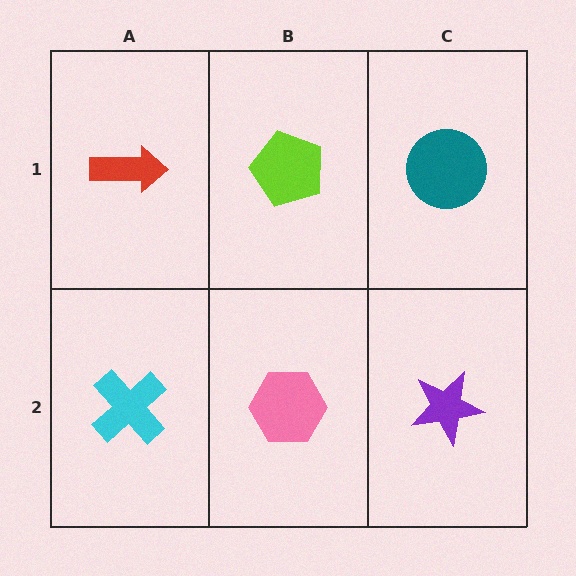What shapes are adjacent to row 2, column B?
A lime pentagon (row 1, column B), a cyan cross (row 2, column A), a purple star (row 2, column C).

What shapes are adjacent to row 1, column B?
A pink hexagon (row 2, column B), a red arrow (row 1, column A), a teal circle (row 1, column C).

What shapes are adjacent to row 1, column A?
A cyan cross (row 2, column A), a lime pentagon (row 1, column B).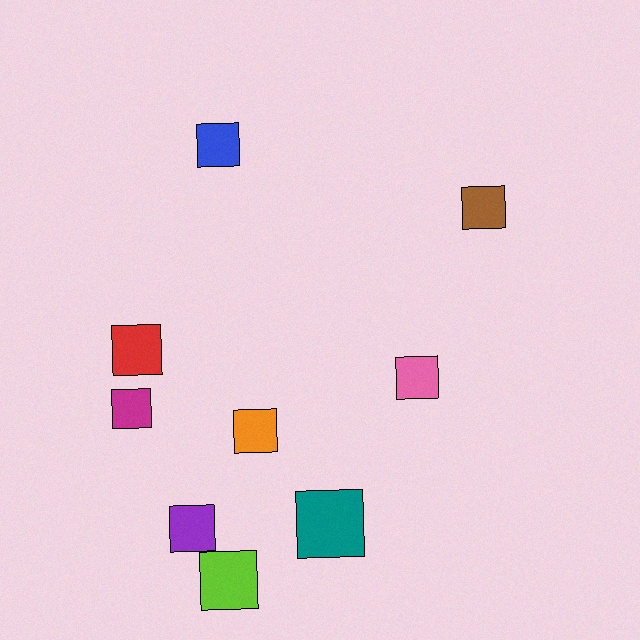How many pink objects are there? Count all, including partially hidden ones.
There is 1 pink object.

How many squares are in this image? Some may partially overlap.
There are 9 squares.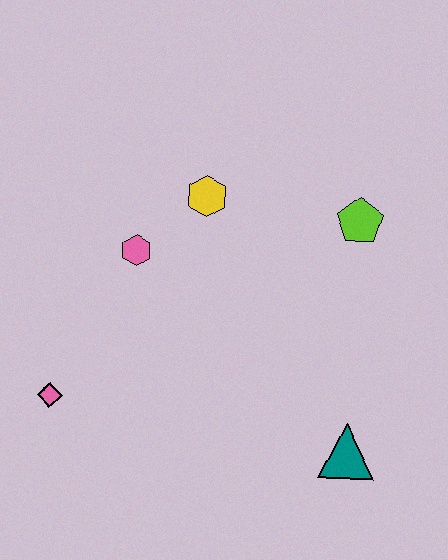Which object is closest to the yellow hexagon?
The pink hexagon is closest to the yellow hexagon.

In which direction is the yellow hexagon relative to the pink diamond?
The yellow hexagon is above the pink diamond.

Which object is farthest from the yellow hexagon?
The teal triangle is farthest from the yellow hexagon.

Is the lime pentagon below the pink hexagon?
No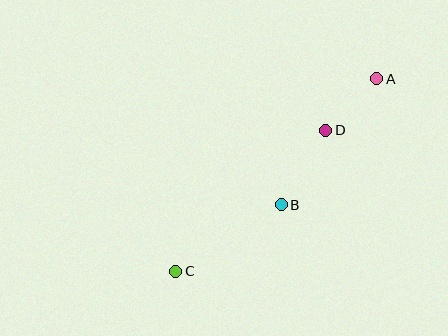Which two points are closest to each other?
Points A and D are closest to each other.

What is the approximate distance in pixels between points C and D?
The distance between C and D is approximately 206 pixels.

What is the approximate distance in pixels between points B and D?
The distance between B and D is approximately 86 pixels.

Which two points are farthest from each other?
Points A and C are farthest from each other.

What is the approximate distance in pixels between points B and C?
The distance between B and C is approximately 125 pixels.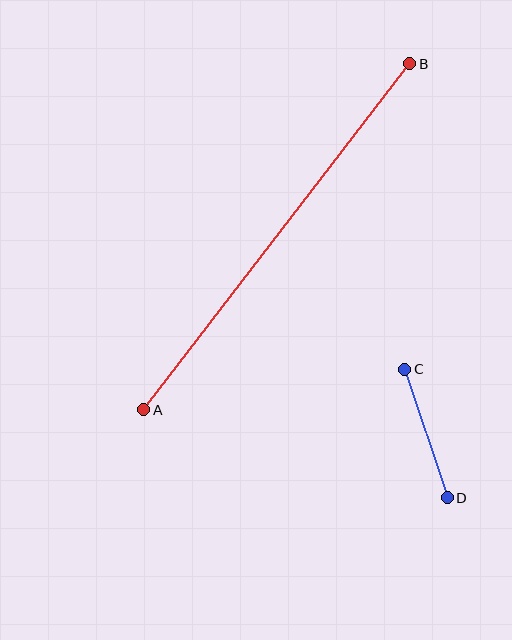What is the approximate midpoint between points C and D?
The midpoint is at approximately (426, 434) pixels.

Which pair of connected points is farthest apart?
Points A and B are farthest apart.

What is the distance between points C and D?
The distance is approximately 136 pixels.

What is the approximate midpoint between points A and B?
The midpoint is at approximately (277, 237) pixels.